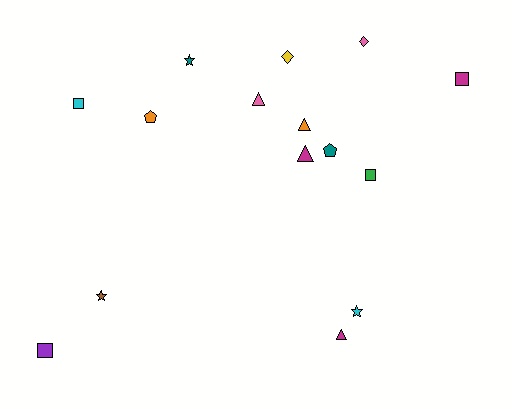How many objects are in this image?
There are 15 objects.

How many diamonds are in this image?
There are 2 diamonds.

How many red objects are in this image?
There are no red objects.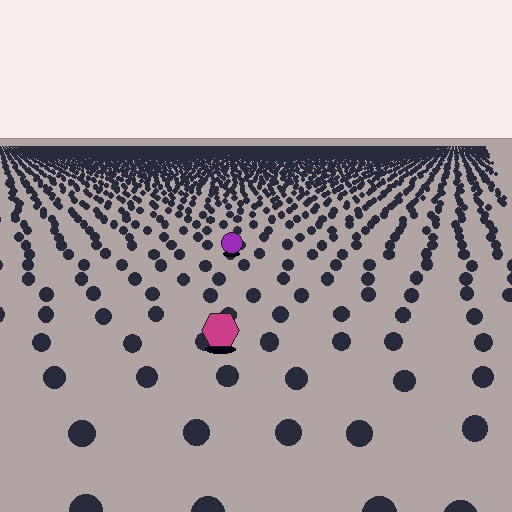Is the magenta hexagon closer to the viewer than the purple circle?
Yes. The magenta hexagon is closer — you can tell from the texture gradient: the ground texture is coarser near it.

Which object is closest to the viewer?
The magenta hexagon is closest. The texture marks near it are larger and more spread out.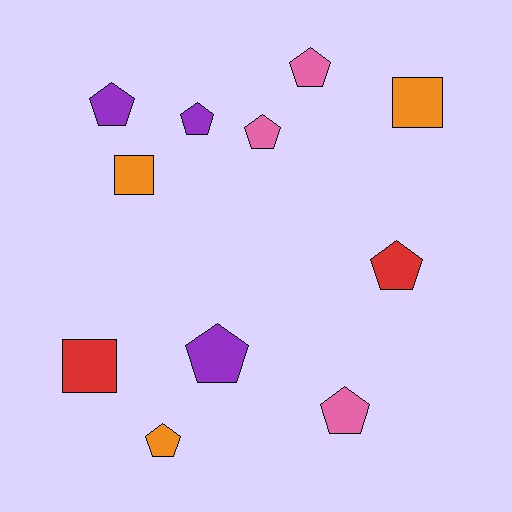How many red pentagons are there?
There is 1 red pentagon.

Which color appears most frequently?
Pink, with 3 objects.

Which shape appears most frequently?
Pentagon, with 8 objects.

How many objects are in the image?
There are 11 objects.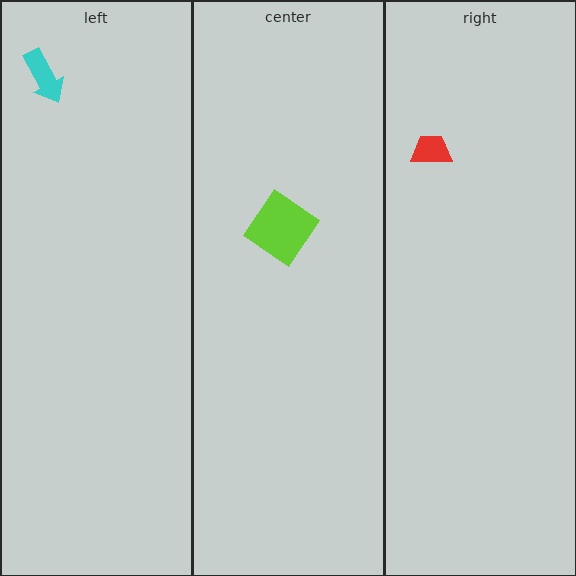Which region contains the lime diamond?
The center region.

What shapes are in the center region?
The lime diamond.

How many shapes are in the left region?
1.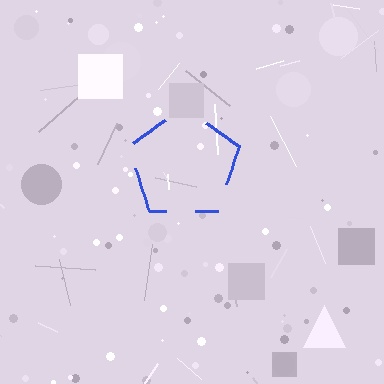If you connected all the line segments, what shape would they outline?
They would outline a pentagon.